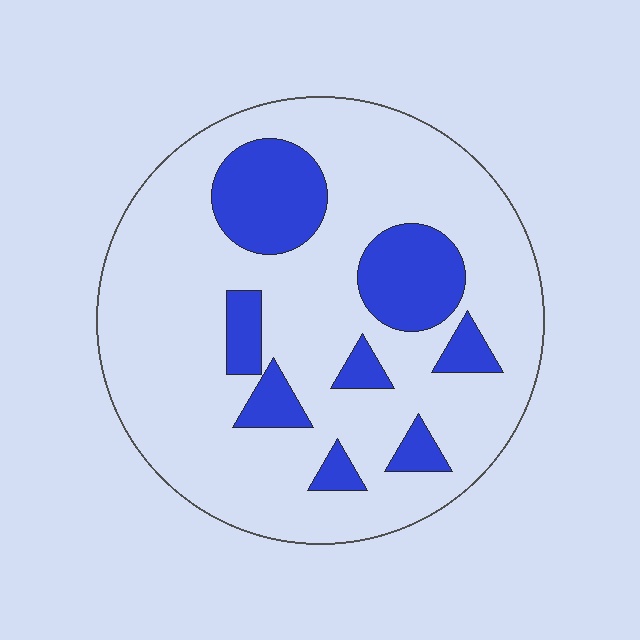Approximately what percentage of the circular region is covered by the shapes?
Approximately 20%.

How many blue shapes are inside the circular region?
8.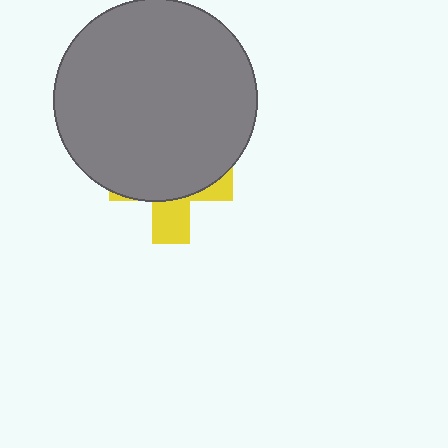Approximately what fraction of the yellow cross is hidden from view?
Roughly 68% of the yellow cross is hidden behind the gray circle.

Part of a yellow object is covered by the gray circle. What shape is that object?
It is a cross.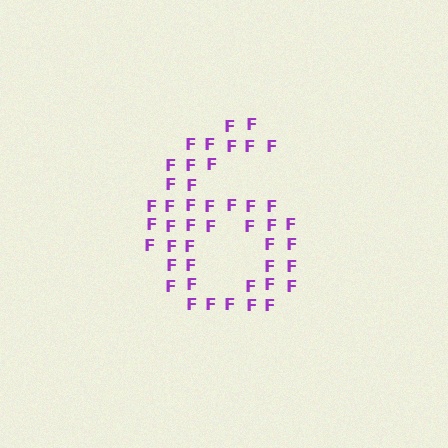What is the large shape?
The large shape is the digit 6.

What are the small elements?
The small elements are letter F's.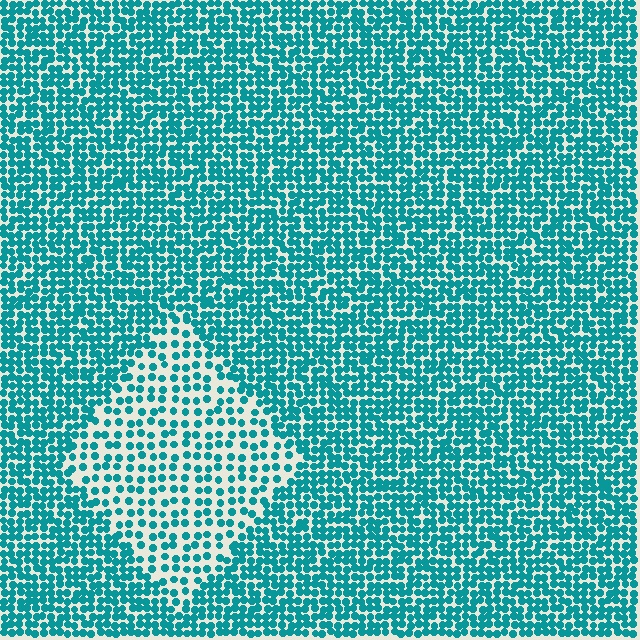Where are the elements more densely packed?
The elements are more densely packed outside the diamond boundary.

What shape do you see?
I see a diamond.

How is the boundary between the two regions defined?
The boundary is defined by a change in element density (approximately 2.0x ratio). All elements are the same color, size, and shape.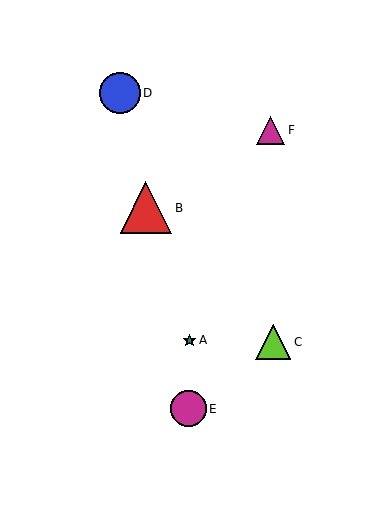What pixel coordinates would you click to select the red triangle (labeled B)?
Click at (146, 208) to select the red triangle B.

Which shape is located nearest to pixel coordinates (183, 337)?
The teal star (labeled A) at (190, 340) is nearest to that location.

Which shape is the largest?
The red triangle (labeled B) is the largest.